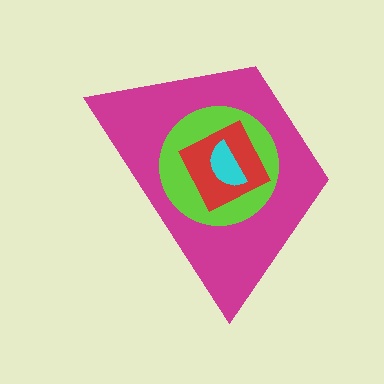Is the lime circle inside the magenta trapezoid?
Yes.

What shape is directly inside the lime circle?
The red diamond.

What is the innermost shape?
The cyan semicircle.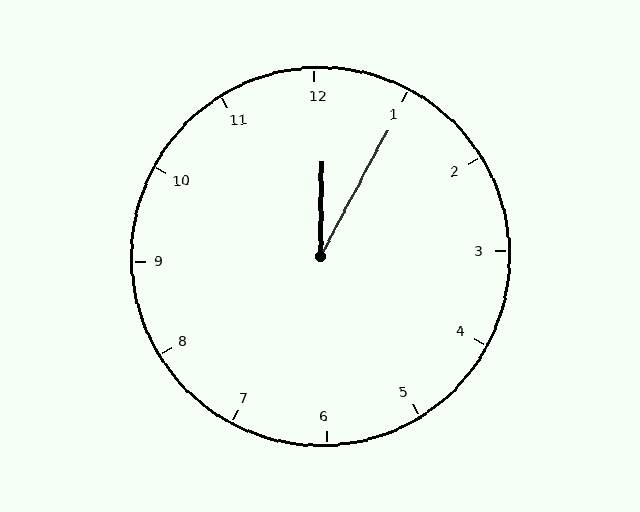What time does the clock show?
12:05.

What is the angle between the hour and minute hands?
Approximately 28 degrees.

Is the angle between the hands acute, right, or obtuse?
It is acute.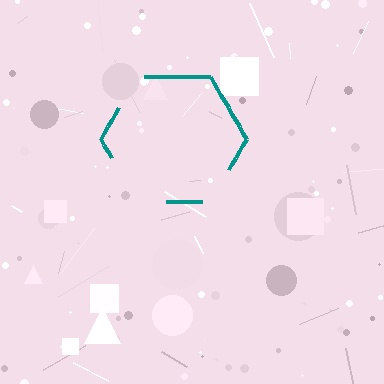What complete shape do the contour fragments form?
The contour fragments form a hexagon.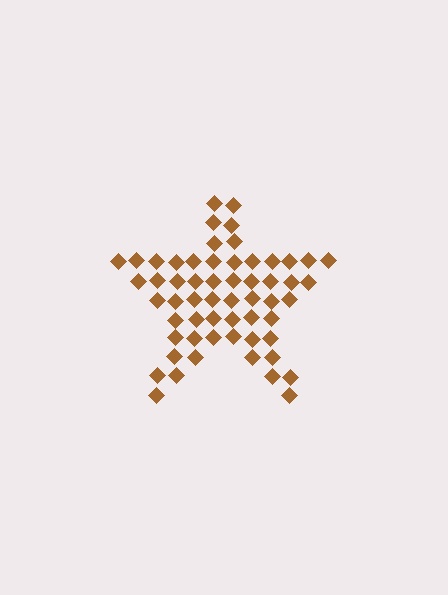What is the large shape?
The large shape is a star.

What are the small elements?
The small elements are diamonds.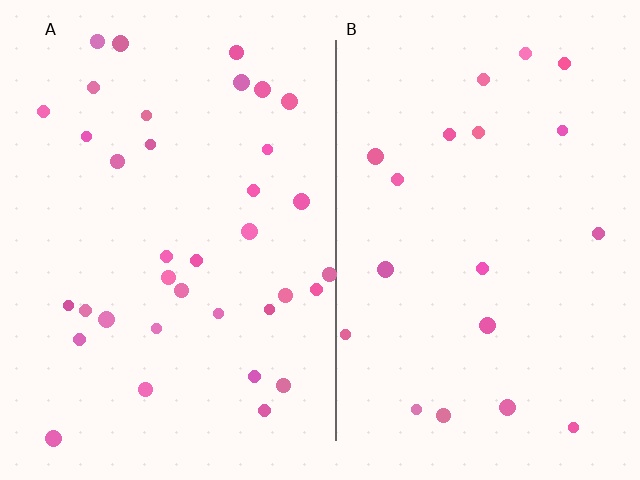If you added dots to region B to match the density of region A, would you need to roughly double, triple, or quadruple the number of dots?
Approximately double.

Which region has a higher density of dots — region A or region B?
A (the left).